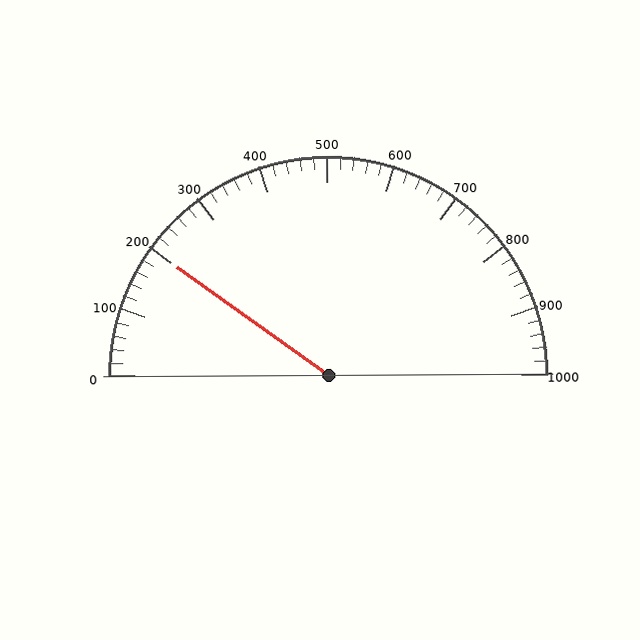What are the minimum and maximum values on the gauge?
The gauge ranges from 0 to 1000.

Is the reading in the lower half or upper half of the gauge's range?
The reading is in the lower half of the range (0 to 1000).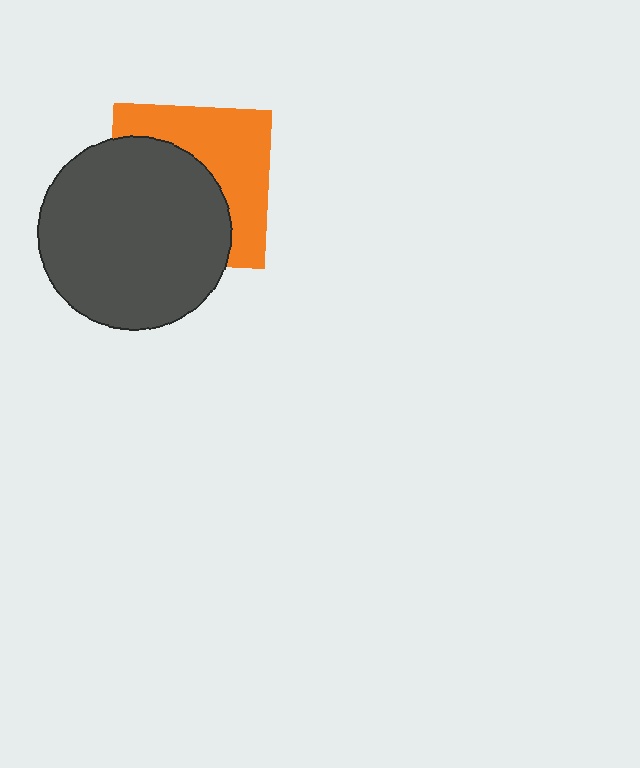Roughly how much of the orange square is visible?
About half of it is visible (roughly 46%).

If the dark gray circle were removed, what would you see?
You would see the complete orange square.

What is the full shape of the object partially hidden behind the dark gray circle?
The partially hidden object is an orange square.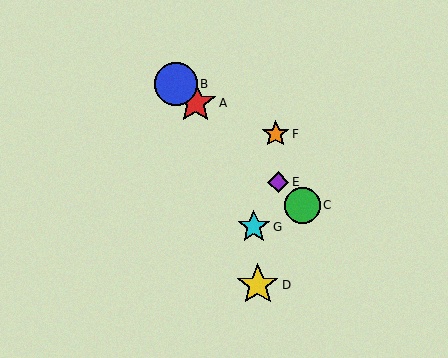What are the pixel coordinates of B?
Object B is at (176, 84).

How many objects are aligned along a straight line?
4 objects (A, B, C, E) are aligned along a straight line.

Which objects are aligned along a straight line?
Objects A, B, C, E are aligned along a straight line.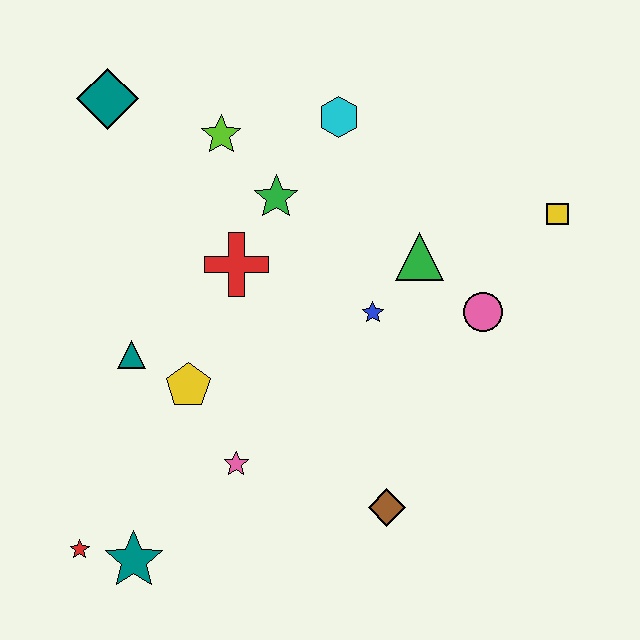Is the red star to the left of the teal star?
Yes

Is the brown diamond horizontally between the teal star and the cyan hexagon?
No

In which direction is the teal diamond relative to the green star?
The teal diamond is to the left of the green star.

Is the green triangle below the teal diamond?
Yes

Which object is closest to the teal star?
The red star is closest to the teal star.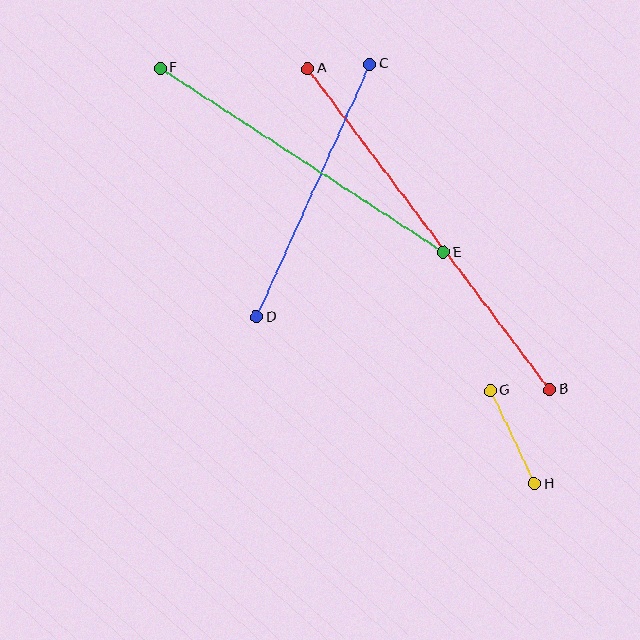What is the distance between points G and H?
The distance is approximately 103 pixels.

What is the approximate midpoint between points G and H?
The midpoint is at approximately (512, 437) pixels.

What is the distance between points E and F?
The distance is approximately 338 pixels.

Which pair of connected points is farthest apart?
Points A and B are farthest apart.